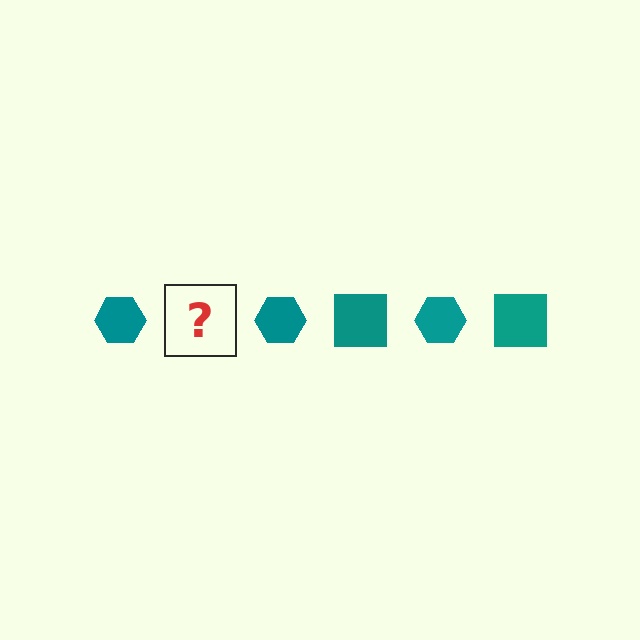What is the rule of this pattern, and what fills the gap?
The rule is that the pattern cycles through hexagon, square shapes in teal. The gap should be filled with a teal square.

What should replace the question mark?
The question mark should be replaced with a teal square.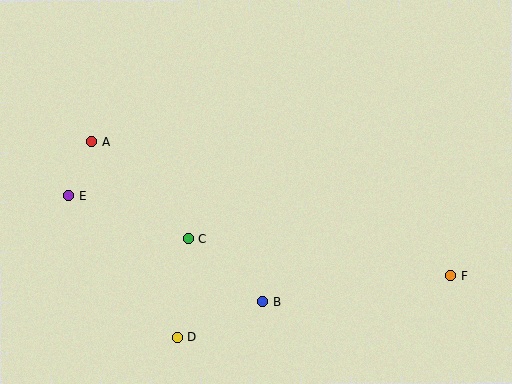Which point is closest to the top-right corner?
Point F is closest to the top-right corner.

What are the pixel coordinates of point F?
Point F is at (450, 275).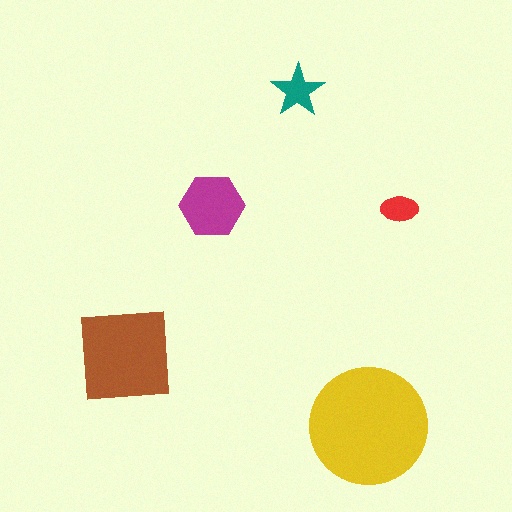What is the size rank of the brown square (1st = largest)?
2nd.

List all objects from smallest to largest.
The red ellipse, the teal star, the magenta hexagon, the brown square, the yellow circle.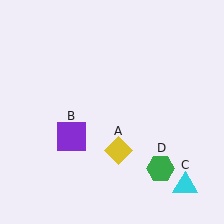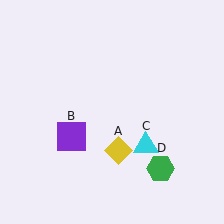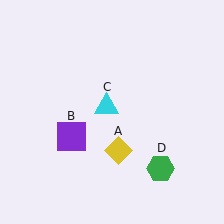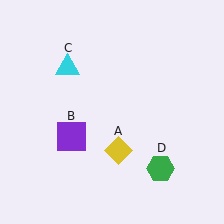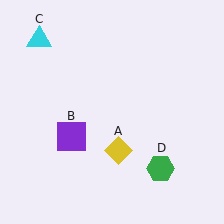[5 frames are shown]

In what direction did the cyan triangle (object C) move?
The cyan triangle (object C) moved up and to the left.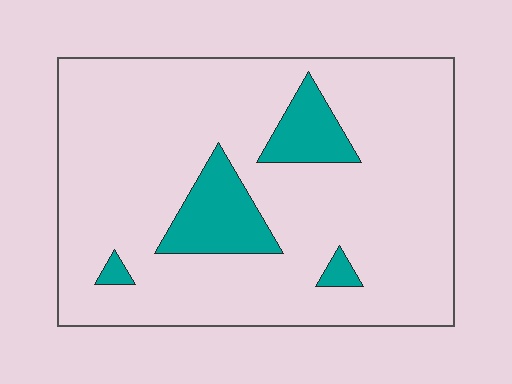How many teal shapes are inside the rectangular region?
4.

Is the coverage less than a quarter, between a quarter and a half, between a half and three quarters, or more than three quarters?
Less than a quarter.